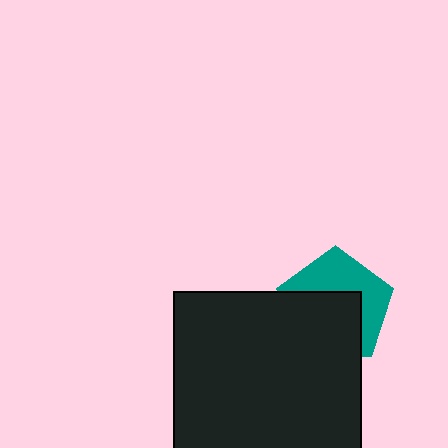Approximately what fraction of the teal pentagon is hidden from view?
Roughly 53% of the teal pentagon is hidden behind the black square.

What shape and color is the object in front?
The object in front is a black square.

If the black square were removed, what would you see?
You would see the complete teal pentagon.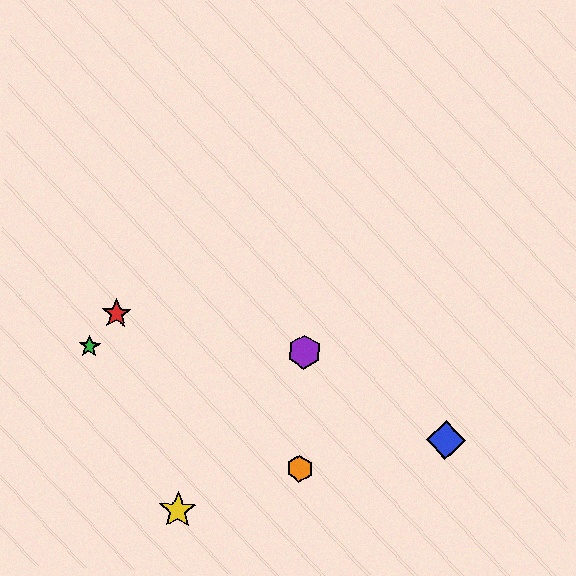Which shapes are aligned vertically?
The purple hexagon, the orange hexagon are aligned vertically.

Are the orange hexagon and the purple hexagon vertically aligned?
Yes, both are at x≈300.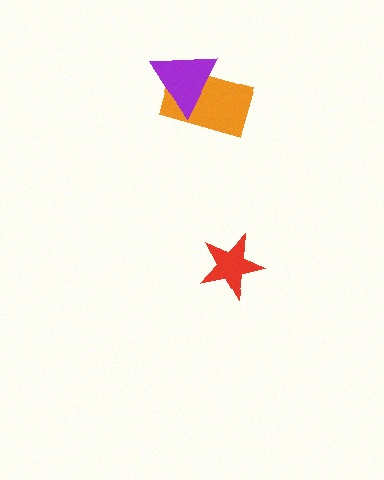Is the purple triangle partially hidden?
No, no other shape covers it.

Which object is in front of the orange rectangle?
The purple triangle is in front of the orange rectangle.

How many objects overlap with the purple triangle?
1 object overlaps with the purple triangle.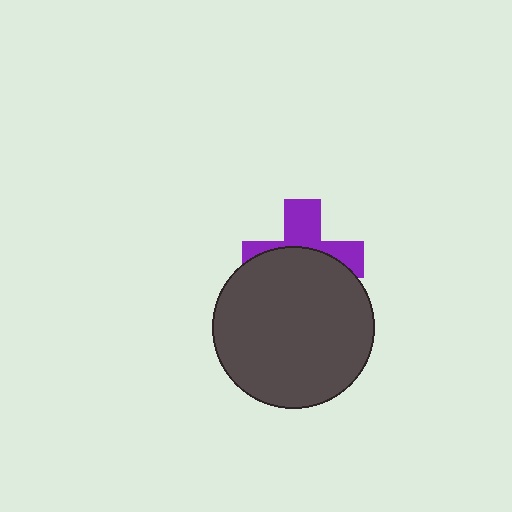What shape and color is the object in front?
The object in front is a dark gray circle.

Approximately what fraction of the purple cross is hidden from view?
Roughly 58% of the purple cross is hidden behind the dark gray circle.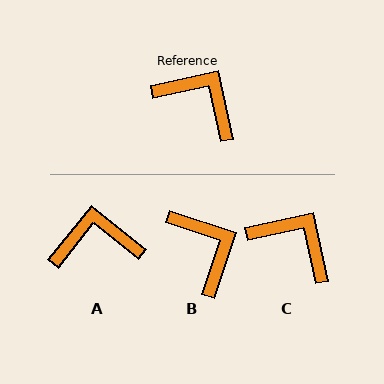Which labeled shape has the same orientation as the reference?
C.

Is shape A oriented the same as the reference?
No, it is off by about 39 degrees.